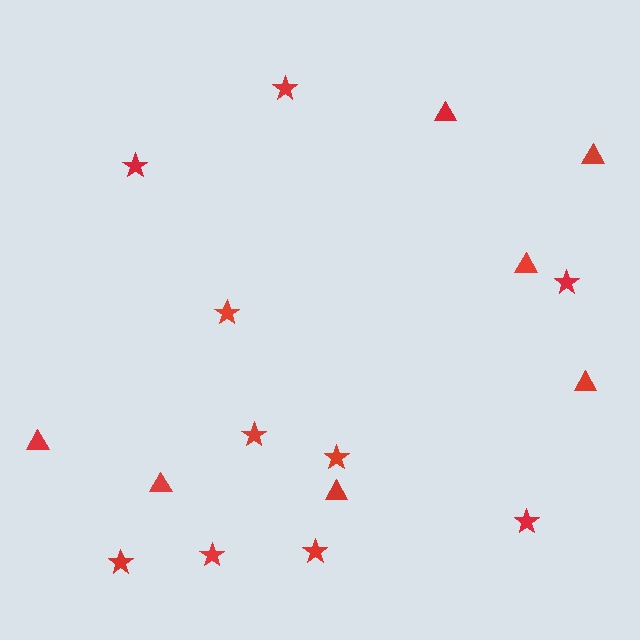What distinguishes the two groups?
There are 2 groups: one group of triangles (7) and one group of stars (10).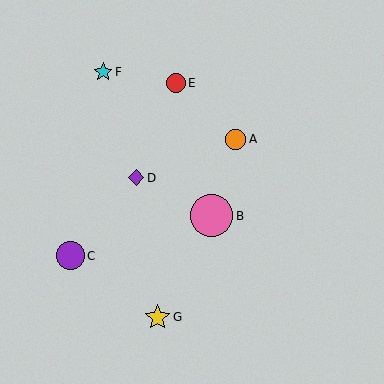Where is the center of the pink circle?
The center of the pink circle is at (212, 216).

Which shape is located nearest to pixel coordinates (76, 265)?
The purple circle (labeled C) at (70, 256) is nearest to that location.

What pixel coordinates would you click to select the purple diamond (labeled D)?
Click at (136, 178) to select the purple diamond D.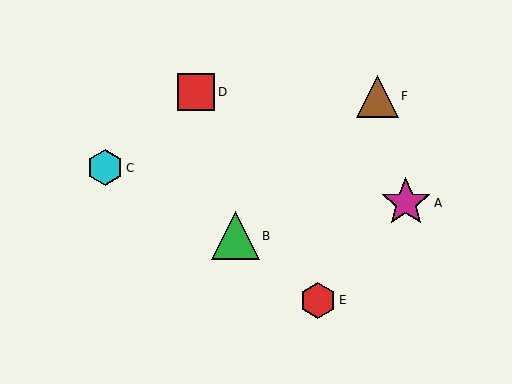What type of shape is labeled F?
Shape F is a brown triangle.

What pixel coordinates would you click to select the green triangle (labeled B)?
Click at (235, 236) to select the green triangle B.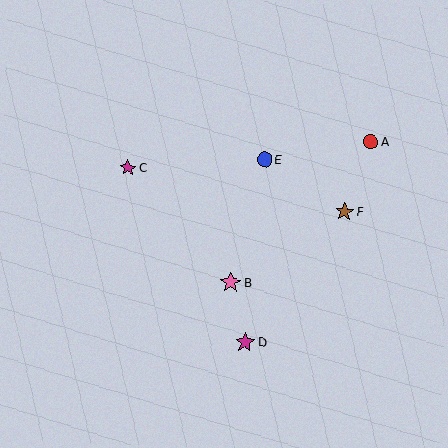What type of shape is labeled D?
Shape D is a magenta star.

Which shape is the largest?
The pink star (labeled B) is the largest.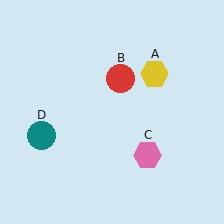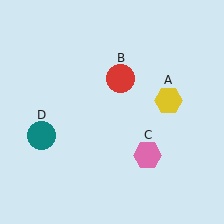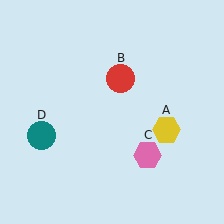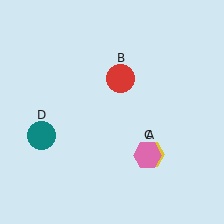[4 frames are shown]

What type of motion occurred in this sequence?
The yellow hexagon (object A) rotated clockwise around the center of the scene.